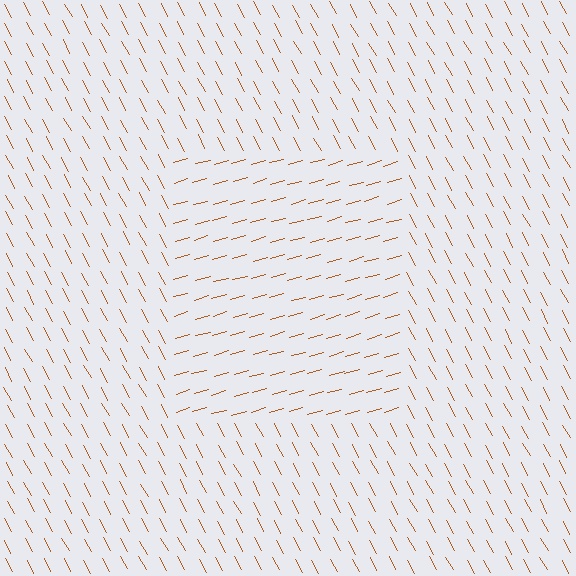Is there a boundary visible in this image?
Yes, there is a texture boundary formed by a change in line orientation.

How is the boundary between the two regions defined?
The boundary is defined purely by a change in line orientation (approximately 78 degrees difference). All lines are the same color and thickness.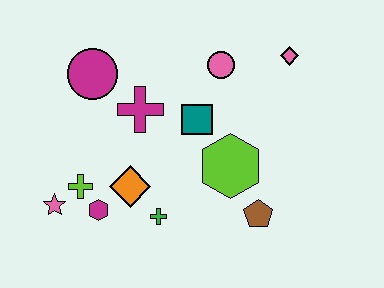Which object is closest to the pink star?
The lime cross is closest to the pink star.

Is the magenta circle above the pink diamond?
No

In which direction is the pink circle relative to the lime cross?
The pink circle is to the right of the lime cross.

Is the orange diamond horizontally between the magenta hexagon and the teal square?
Yes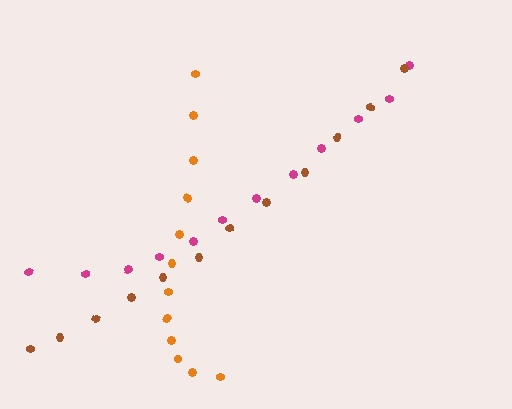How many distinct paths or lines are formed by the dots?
There are 3 distinct paths.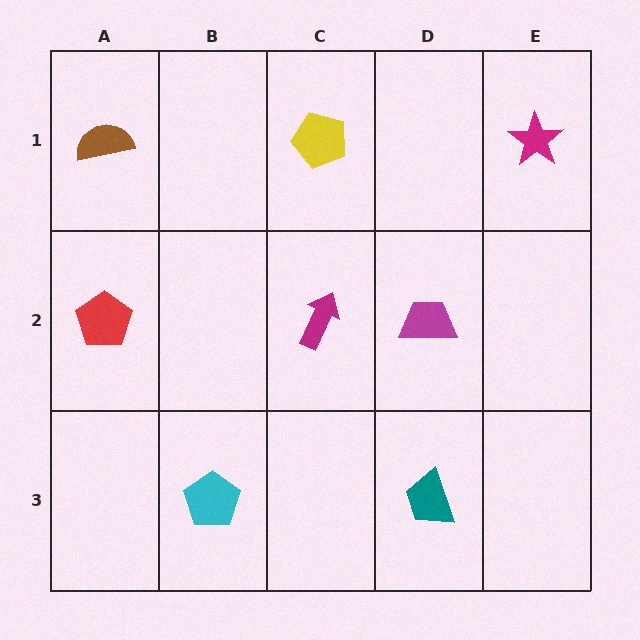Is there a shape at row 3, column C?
No, that cell is empty.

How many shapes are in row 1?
3 shapes.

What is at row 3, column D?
A teal trapezoid.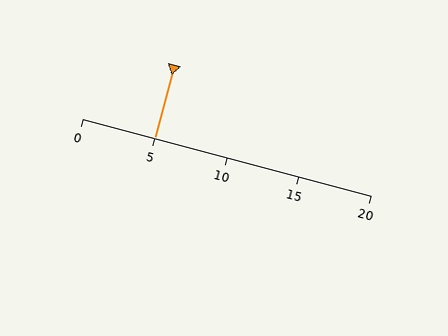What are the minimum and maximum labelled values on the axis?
The axis runs from 0 to 20.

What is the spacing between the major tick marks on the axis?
The major ticks are spaced 5 apart.